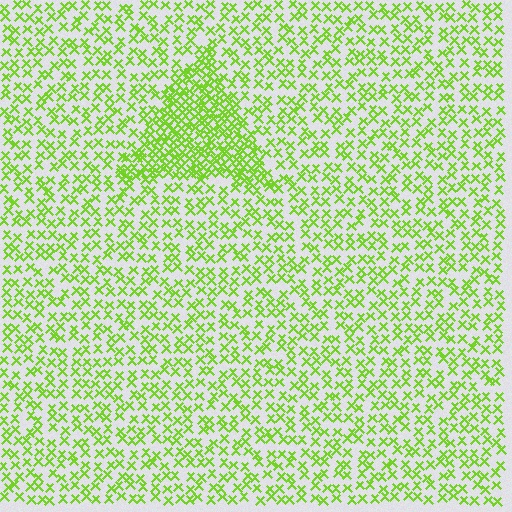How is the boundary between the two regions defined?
The boundary is defined by a change in element density (approximately 2.2x ratio). All elements are the same color, size, and shape.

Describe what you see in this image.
The image contains small lime elements arranged at two different densities. A triangle-shaped region is visible where the elements are more densely packed than the surrounding area.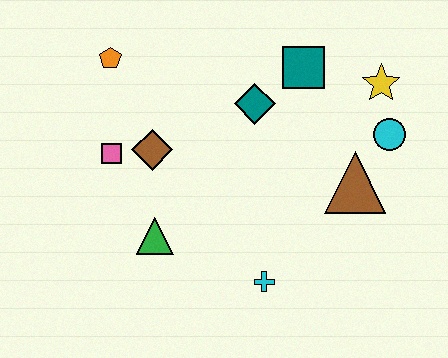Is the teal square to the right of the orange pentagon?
Yes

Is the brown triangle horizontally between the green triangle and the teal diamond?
No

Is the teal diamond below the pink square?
No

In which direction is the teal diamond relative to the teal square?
The teal diamond is to the left of the teal square.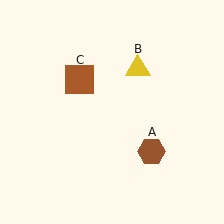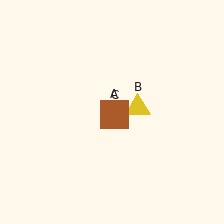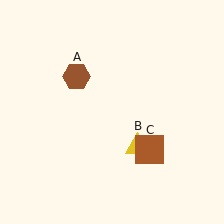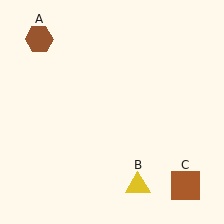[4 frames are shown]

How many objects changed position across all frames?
3 objects changed position: brown hexagon (object A), yellow triangle (object B), brown square (object C).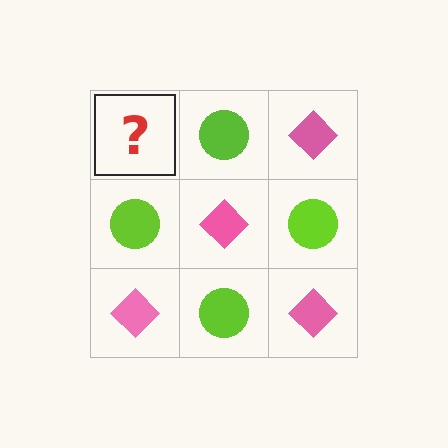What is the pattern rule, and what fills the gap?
The rule is that it alternates pink diamond and lime circle in a checkerboard pattern. The gap should be filled with a pink diamond.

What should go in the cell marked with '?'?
The missing cell should contain a pink diamond.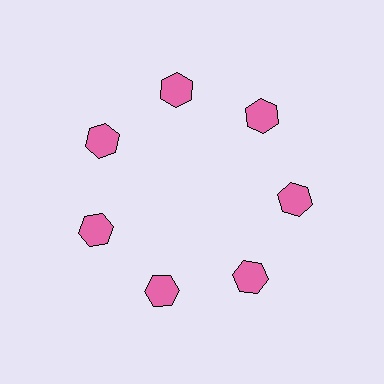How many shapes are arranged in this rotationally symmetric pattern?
There are 7 shapes, arranged in 7 groups of 1.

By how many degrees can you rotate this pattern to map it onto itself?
The pattern maps onto itself every 51 degrees of rotation.